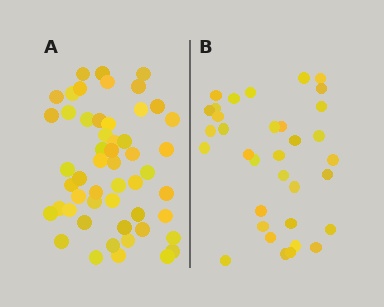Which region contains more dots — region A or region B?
Region A (the left region) has more dots.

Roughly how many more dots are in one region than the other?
Region A has approximately 20 more dots than region B.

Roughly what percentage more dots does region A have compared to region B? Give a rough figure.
About 55% more.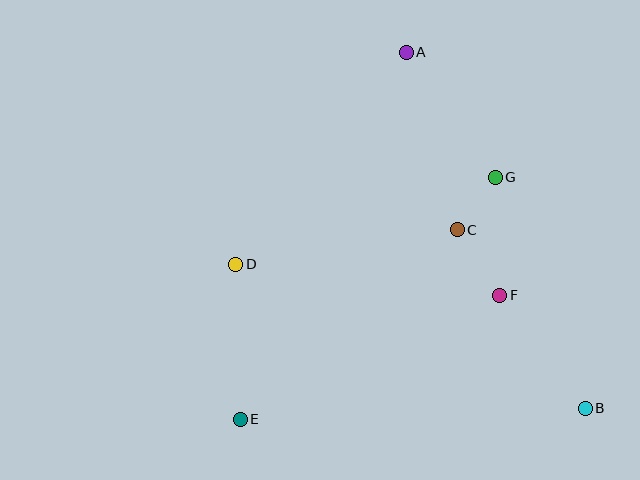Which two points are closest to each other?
Points C and G are closest to each other.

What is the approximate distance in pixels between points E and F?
The distance between E and F is approximately 287 pixels.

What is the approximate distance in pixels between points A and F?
The distance between A and F is approximately 261 pixels.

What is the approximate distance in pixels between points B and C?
The distance between B and C is approximately 220 pixels.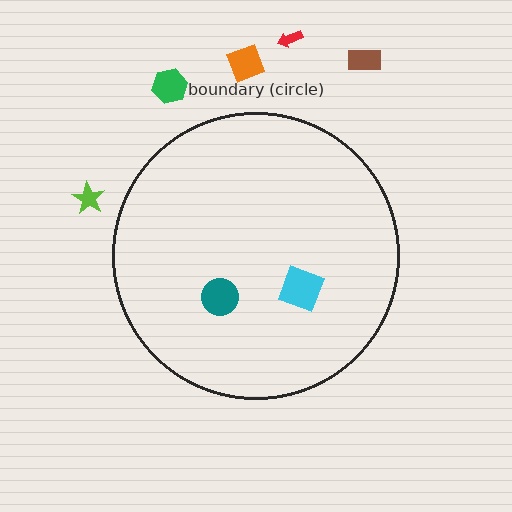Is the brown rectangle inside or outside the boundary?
Outside.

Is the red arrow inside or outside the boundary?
Outside.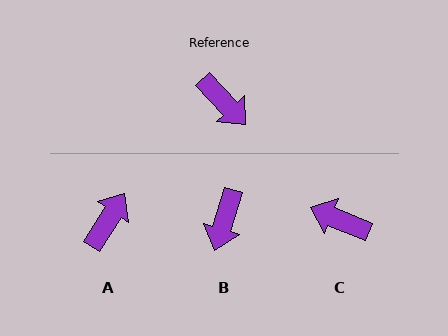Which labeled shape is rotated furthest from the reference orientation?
C, about 156 degrees away.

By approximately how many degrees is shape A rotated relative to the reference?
Approximately 104 degrees counter-clockwise.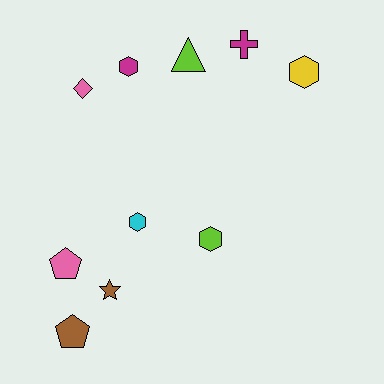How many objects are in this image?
There are 10 objects.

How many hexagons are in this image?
There are 4 hexagons.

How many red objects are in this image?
There are no red objects.